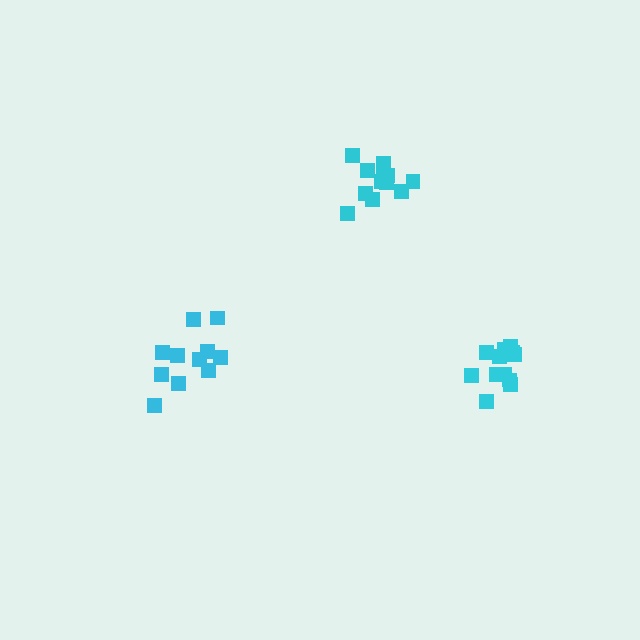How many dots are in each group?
Group 1: 11 dots, Group 2: 12 dots, Group 3: 12 dots (35 total).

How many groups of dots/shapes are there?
There are 3 groups.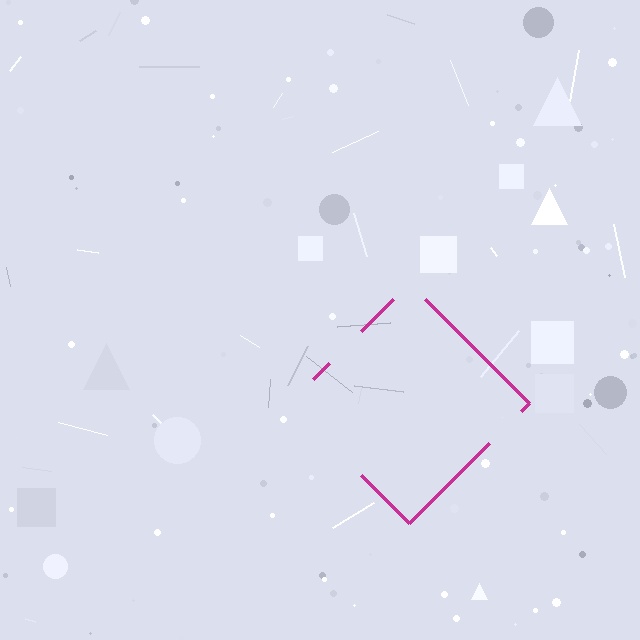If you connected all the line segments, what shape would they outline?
They would outline a diamond.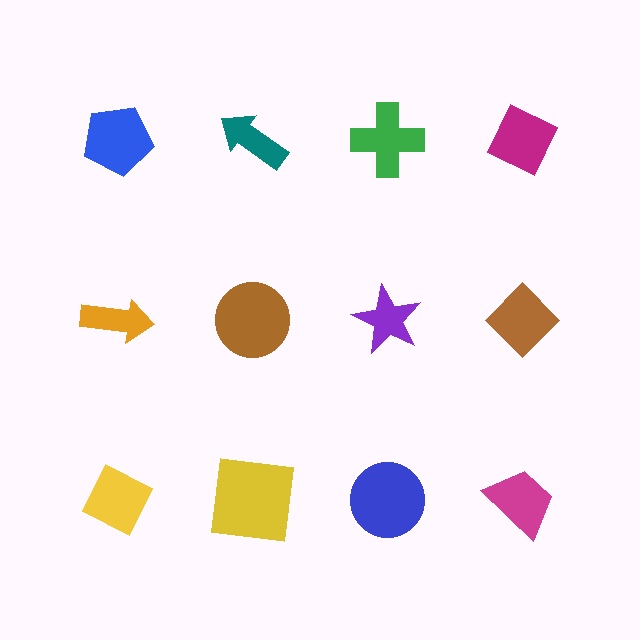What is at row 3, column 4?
A magenta trapezoid.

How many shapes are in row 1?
4 shapes.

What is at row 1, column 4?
A magenta diamond.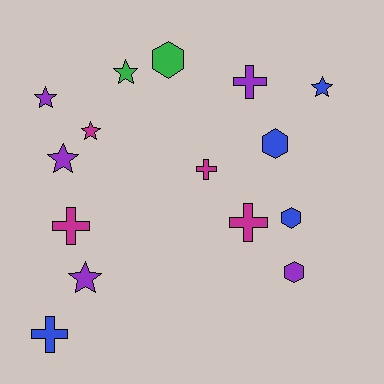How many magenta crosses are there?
There are 3 magenta crosses.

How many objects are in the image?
There are 15 objects.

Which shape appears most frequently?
Star, with 6 objects.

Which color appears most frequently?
Purple, with 5 objects.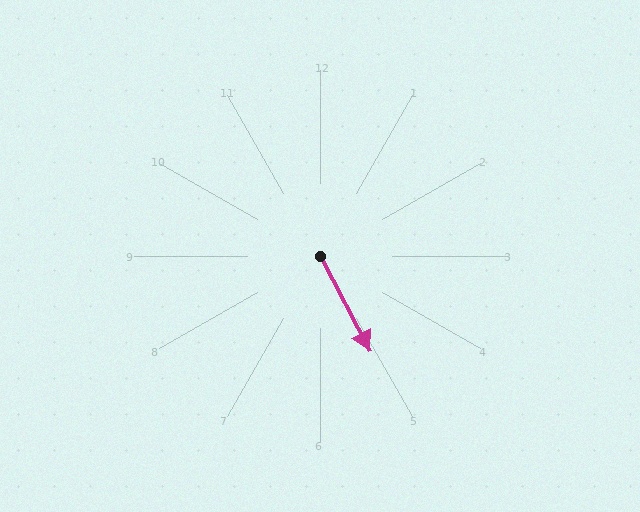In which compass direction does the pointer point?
Southeast.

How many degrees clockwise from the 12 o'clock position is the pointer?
Approximately 152 degrees.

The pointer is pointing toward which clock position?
Roughly 5 o'clock.